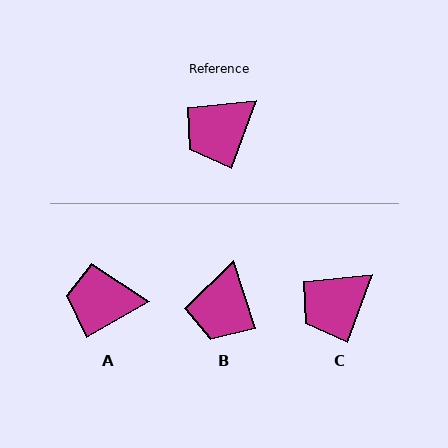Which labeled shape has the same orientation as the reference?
C.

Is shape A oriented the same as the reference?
No, it is off by about 39 degrees.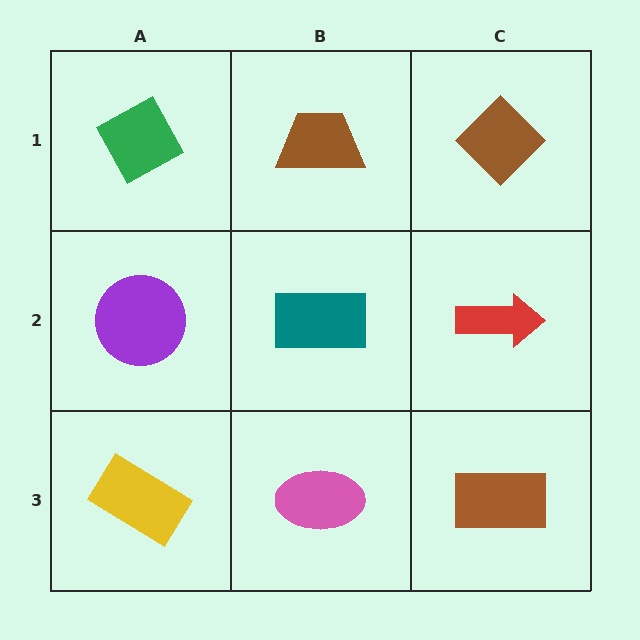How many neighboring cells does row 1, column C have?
2.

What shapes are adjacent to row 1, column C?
A red arrow (row 2, column C), a brown trapezoid (row 1, column B).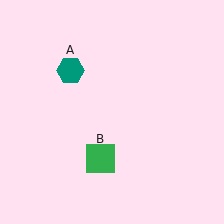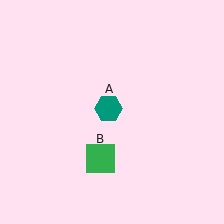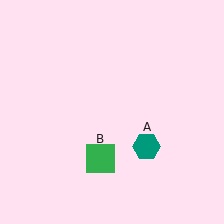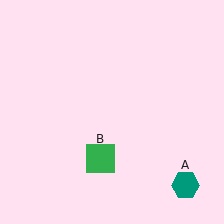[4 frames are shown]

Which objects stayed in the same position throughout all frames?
Green square (object B) remained stationary.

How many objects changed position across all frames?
1 object changed position: teal hexagon (object A).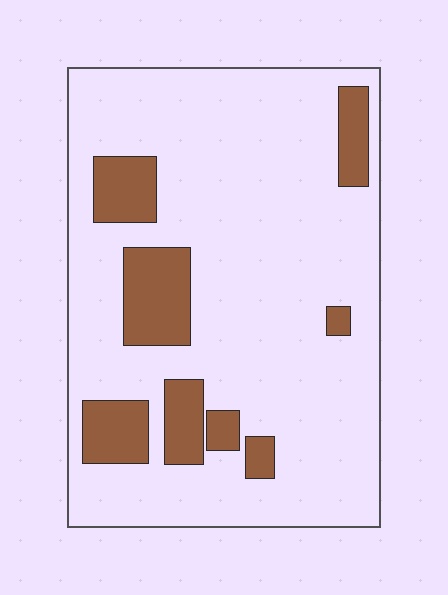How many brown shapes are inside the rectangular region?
8.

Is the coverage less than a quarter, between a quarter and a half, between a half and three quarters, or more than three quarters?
Less than a quarter.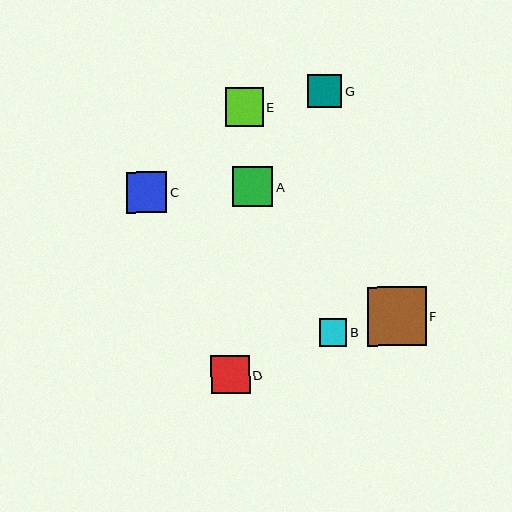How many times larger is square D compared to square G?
Square D is approximately 1.1 times the size of square G.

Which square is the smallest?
Square B is the smallest with a size of approximately 27 pixels.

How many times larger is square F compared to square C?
Square F is approximately 1.4 times the size of square C.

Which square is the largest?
Square F is the largest with a size of approximately 59 pixels.